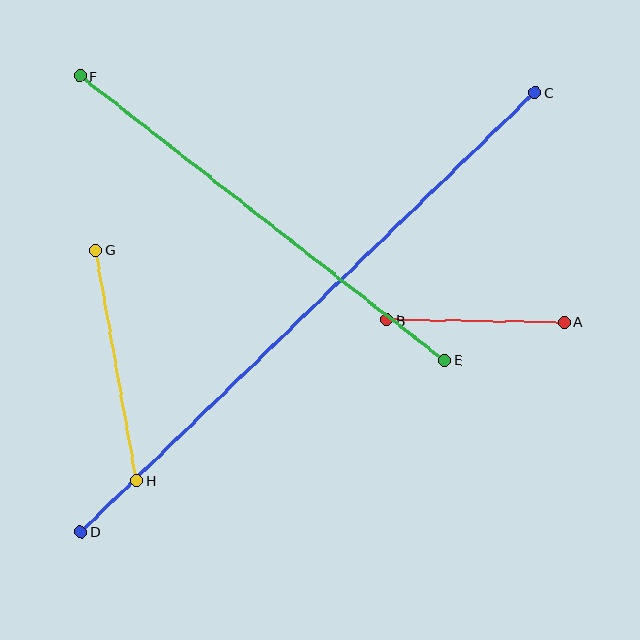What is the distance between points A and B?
The distance is approximately 178 pixels.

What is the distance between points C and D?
The distance is approximately 632 pixels.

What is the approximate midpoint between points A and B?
The midpoint is at approximately (475, 321) pixels.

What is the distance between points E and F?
The distance is approximately 463 pixels.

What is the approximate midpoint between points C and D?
The midpoint is at approximately (308, 312) pixels.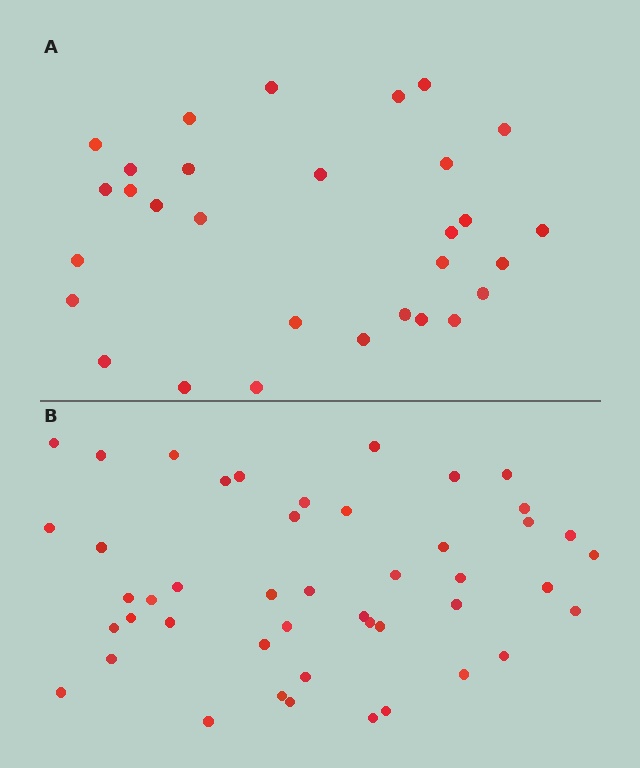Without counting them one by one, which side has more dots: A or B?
Region B (the bottom region) has more dots.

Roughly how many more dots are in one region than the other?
Region B has approximately 15 more dots than region A.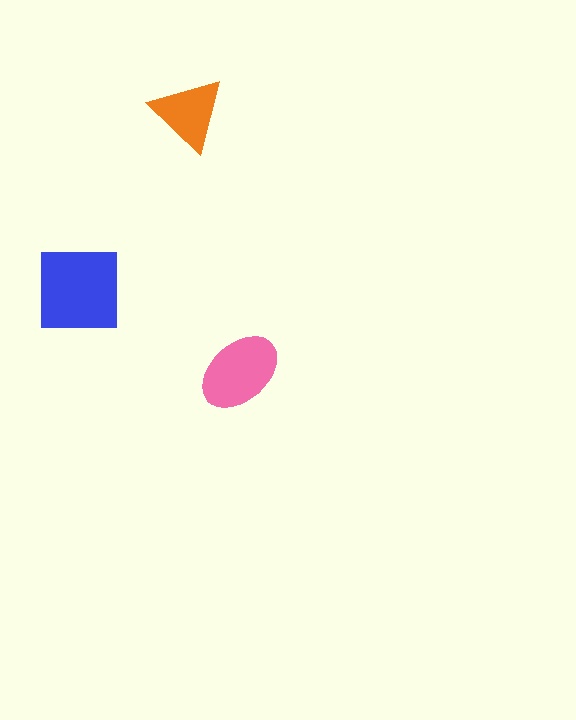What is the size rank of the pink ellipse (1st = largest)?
2nd.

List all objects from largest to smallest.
The blue square, the pink ellipse, the orange triangle.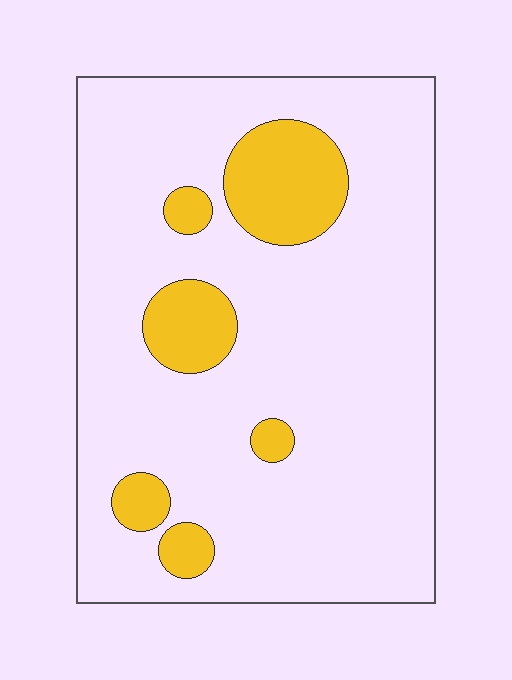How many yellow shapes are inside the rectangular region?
6.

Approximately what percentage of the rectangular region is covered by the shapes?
Approximately 15%.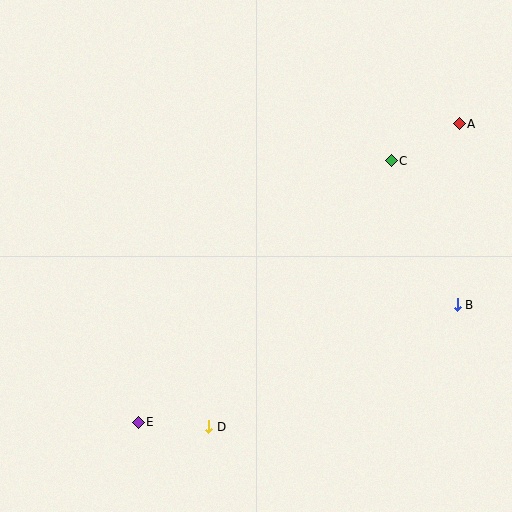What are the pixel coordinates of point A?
Point A is at (459, 124).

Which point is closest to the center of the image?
Point C at (391, 161) is closest to the center.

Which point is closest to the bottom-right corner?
Point B is closest to the bottom-right corner.